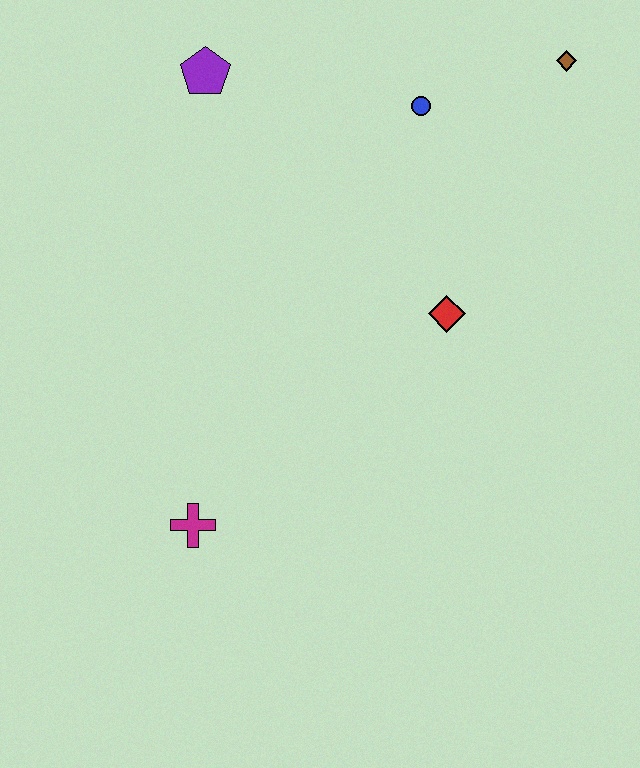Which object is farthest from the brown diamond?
The magenta cross is farthest from the brown diamond.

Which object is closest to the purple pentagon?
The blue circle is closest to the purple pentagon.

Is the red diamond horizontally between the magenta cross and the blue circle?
No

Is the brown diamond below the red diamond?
No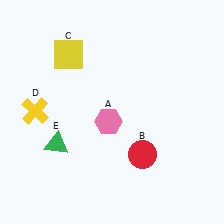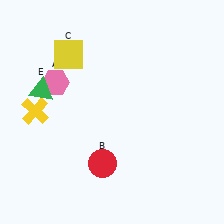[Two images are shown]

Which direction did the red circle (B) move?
The red circle (B) moved left.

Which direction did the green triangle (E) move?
The green triangle (E) moved up.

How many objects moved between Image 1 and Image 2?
3 objects moved between the two images.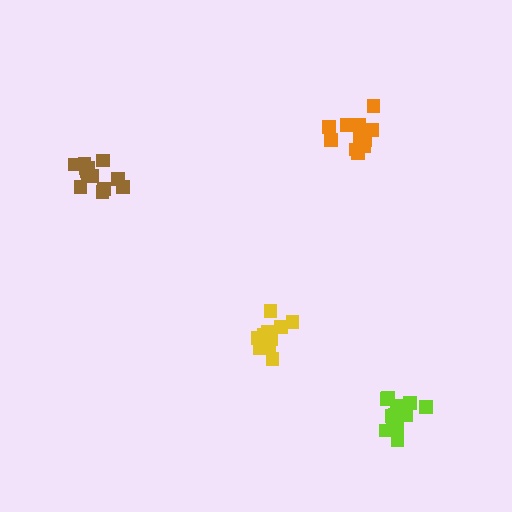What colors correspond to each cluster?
The clusters are colored: brown, yellow, lime, orange.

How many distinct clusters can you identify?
There are 4 distinct clusters.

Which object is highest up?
The orange cluster is topmost.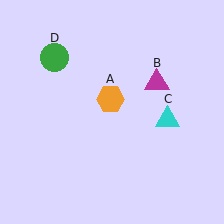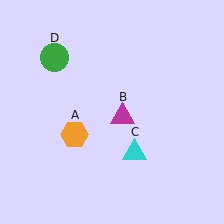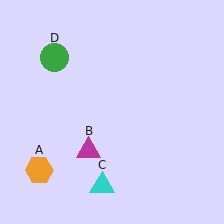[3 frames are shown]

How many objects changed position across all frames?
3 objects changed position: orange hexagon (object A), magenta triangle (object B), cyan triangle (object C).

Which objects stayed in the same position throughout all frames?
Green circle (object D) remained stationary.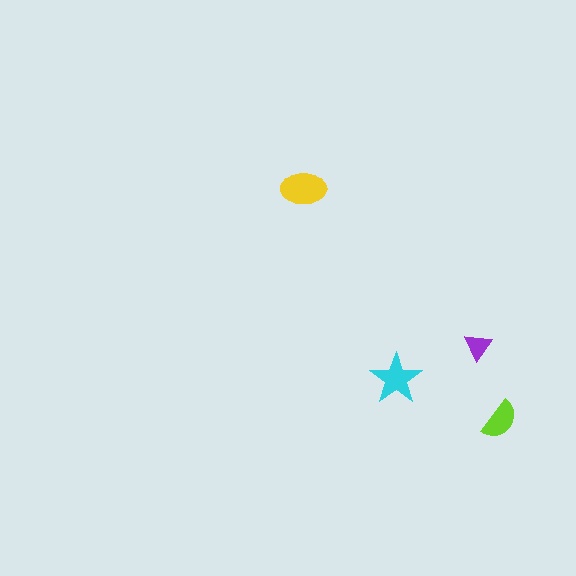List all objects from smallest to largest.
The purple triangle, the lime semicircle, the cyan star, the yellow ellipse.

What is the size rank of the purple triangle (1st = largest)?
4th.